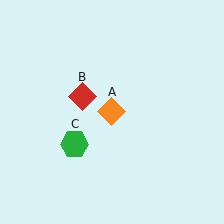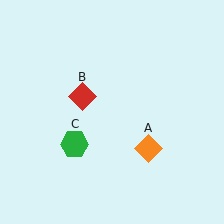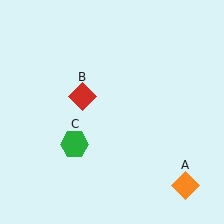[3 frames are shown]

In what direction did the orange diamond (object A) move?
The orange diamond (object A) moved down and to the right.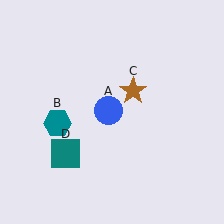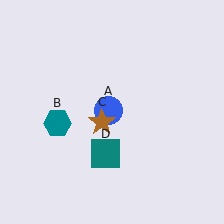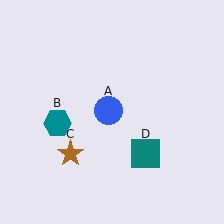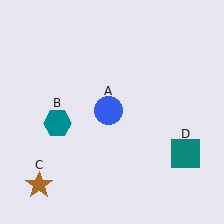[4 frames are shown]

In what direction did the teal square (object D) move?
The teal square (object D) moved right.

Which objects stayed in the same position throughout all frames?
Blue circle (object A) and teal hexagon (object B) remained stationary.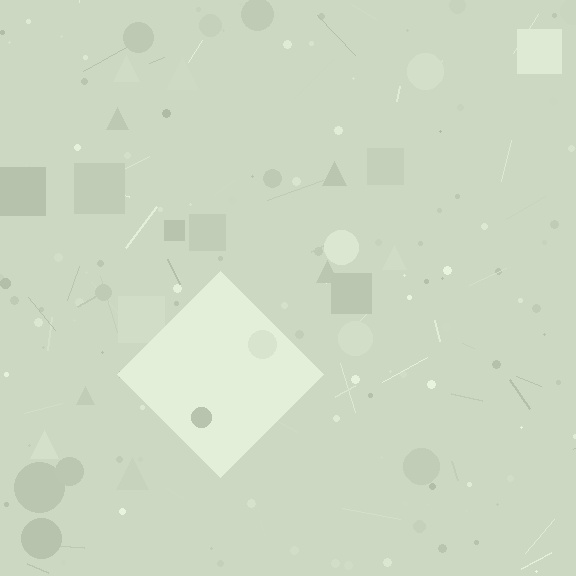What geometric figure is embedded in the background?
A diamond is embedded in the background.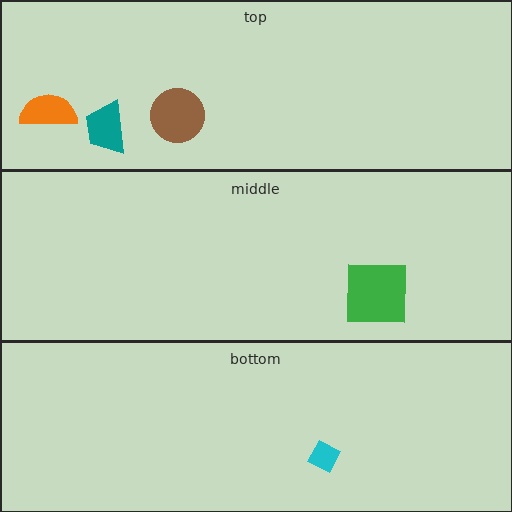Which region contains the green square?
The middle region.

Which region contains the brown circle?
The top region.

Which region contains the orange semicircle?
The top region.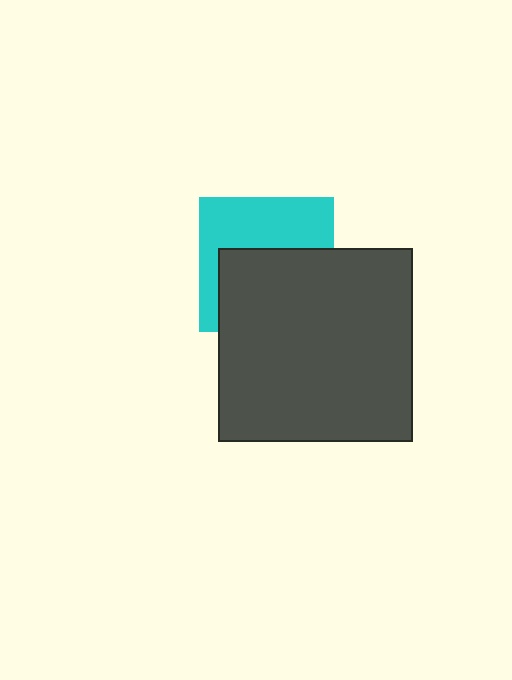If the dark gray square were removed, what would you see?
You would see the complete cyan square.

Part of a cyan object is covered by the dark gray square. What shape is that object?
It is a square.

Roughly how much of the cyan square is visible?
About half of it is visible (roughly 46%).